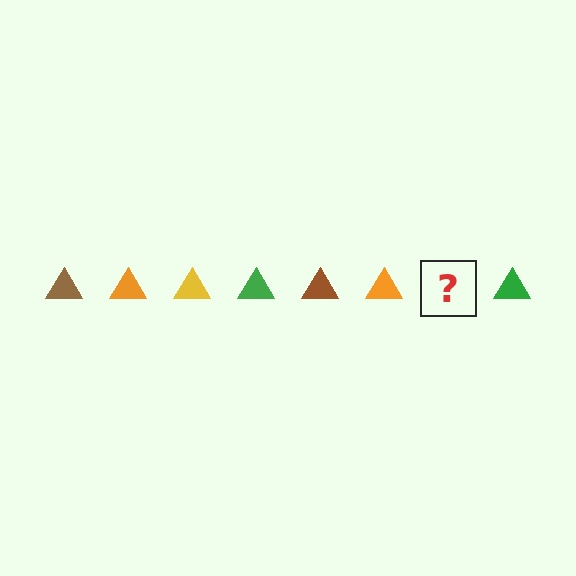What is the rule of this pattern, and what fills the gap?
The rule is that the pattern cycles through brown, orange, yellow, green triangles. The gap should be filled with a yellow triangle.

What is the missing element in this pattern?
The missing element is a yellow triangle.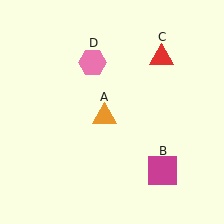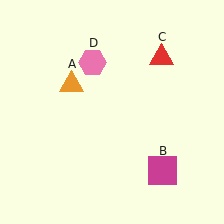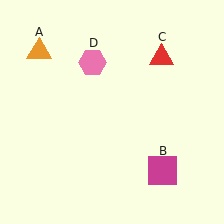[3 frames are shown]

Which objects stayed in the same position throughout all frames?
Magenta square (object B) and red triangle (object C) and pink hexagon (object D) remained stationary.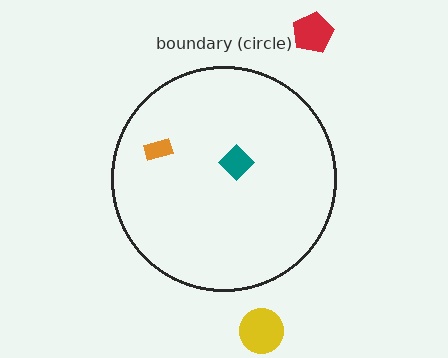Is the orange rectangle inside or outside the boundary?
Inside.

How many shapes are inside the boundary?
2 inside, 2 outside.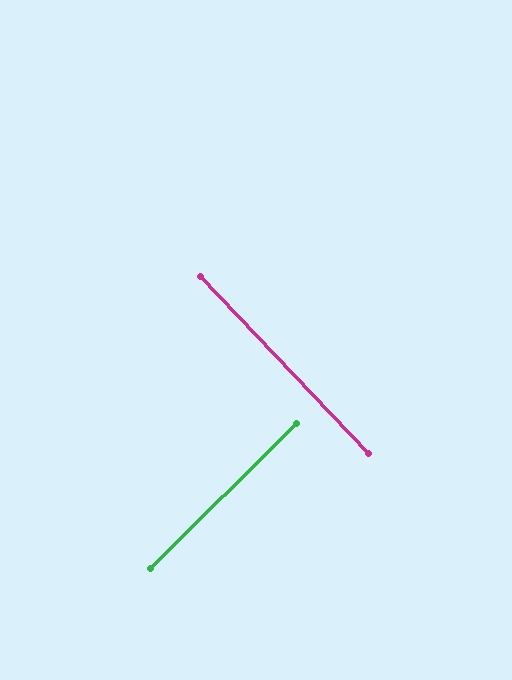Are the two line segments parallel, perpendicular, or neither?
Perpendicular — they meet at approximately 89°.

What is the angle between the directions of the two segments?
Approximately 89 degrees.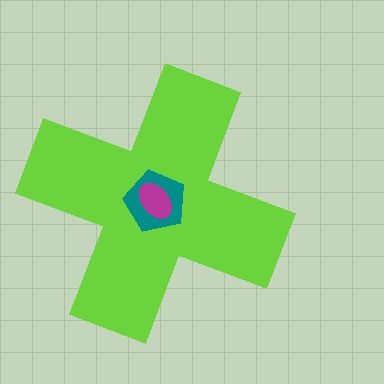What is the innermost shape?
The magenta ellipse.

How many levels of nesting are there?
3.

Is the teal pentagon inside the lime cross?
Yes.